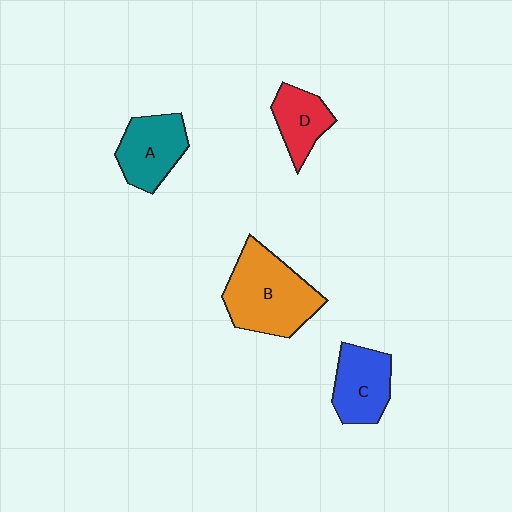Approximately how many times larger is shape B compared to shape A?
Approximately 1.5 times.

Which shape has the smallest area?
Shape D (red).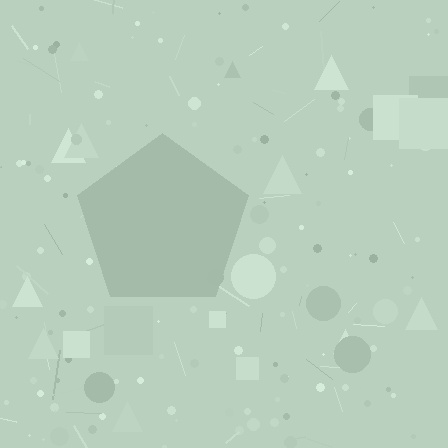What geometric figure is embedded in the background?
A pentagon is embedded in the background.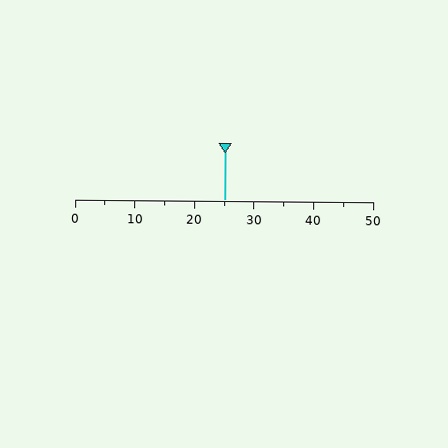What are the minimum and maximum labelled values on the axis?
The axis runs from 0 to 50.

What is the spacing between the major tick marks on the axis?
The major ticks are spaced 10 apart.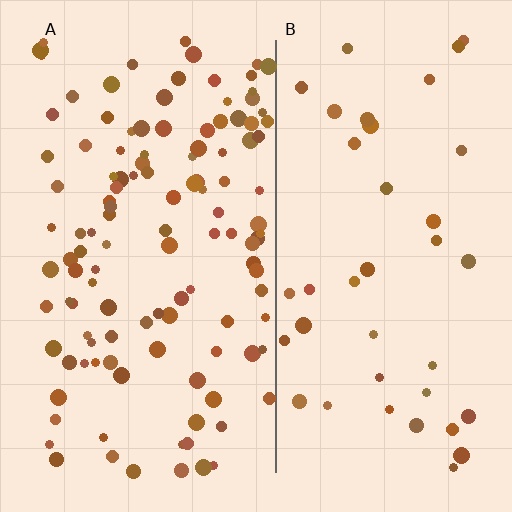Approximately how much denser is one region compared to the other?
Approximately 3.0× — region A over region B.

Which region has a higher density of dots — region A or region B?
A (the left).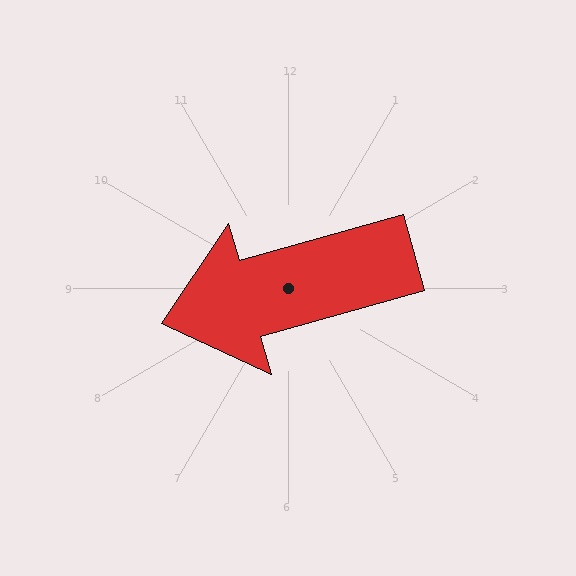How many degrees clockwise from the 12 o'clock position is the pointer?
Approximately 254 degrees.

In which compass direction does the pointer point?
West.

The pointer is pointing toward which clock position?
Roughly 8 o'clock.